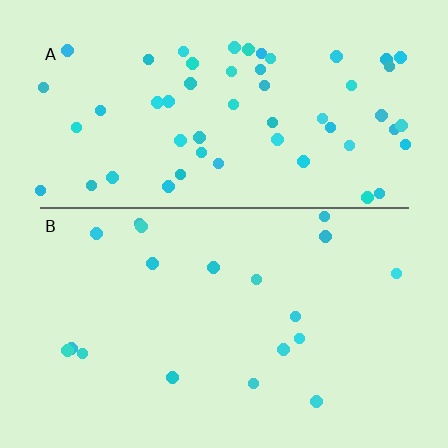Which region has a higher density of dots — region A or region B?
A (the top).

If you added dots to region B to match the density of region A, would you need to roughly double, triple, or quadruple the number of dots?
Approximately triple.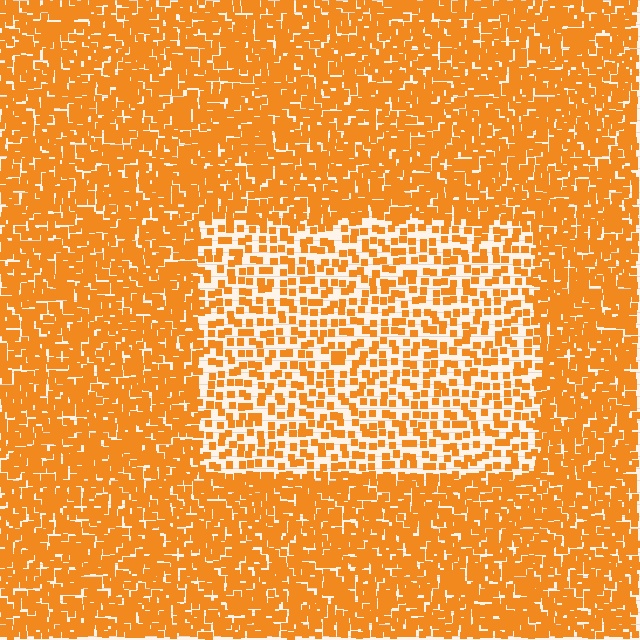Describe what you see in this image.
The image contains small orange elements arranged at two different densities. A rectangle-shaped region is visible where the elements are less densely packed than the surrounding area.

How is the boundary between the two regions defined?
The boundary is defined by a change in element density (approximately 2.2x ratio). All elements are the same color, size, and shape.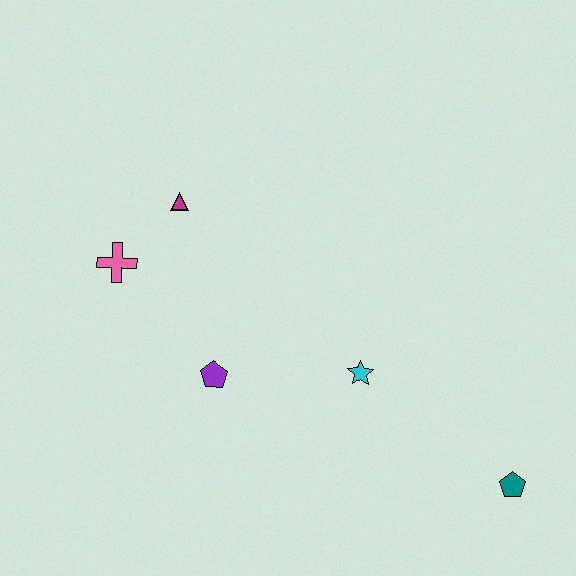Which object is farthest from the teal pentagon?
The pink cross is farthest from the teal pentagon.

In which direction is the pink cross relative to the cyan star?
The pink cross is to the left of the cyan star.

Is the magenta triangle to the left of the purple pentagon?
Yes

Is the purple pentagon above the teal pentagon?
Yes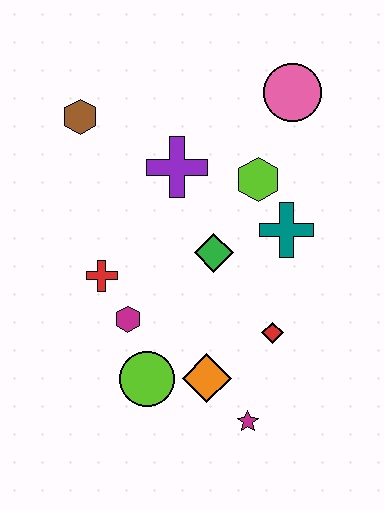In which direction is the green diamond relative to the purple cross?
The green diamond is below the purple cross.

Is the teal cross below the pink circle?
Yes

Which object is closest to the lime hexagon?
The teal cross is closest to the lime hexagon.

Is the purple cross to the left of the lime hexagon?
Yes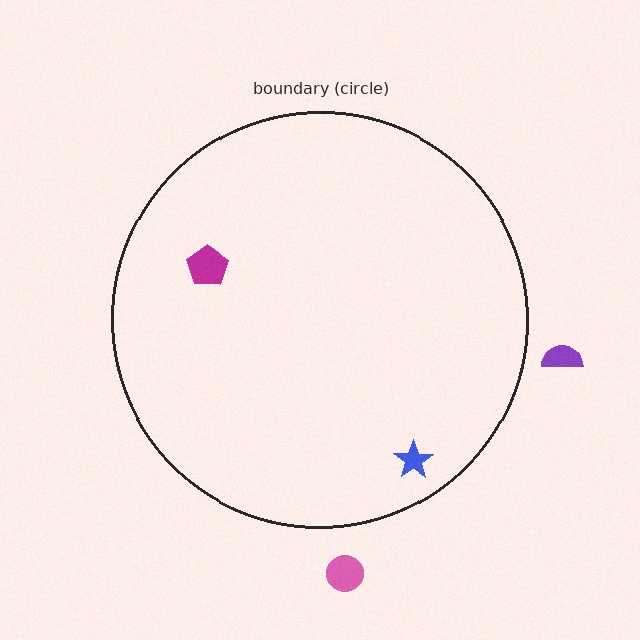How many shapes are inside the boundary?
2 inside, 2 outside.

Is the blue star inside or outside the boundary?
Inside.